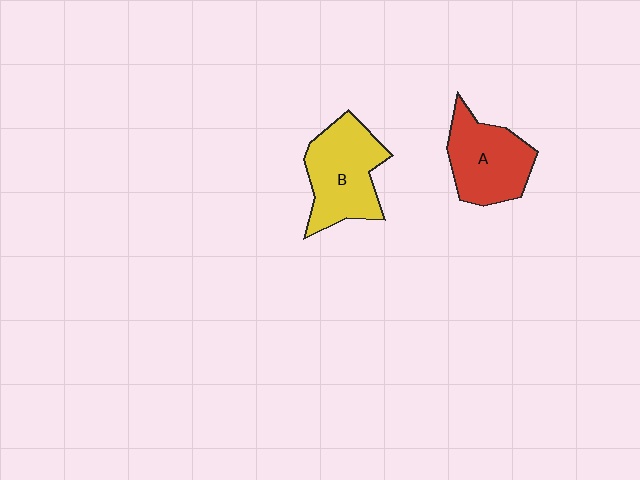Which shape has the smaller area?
Shape A (red).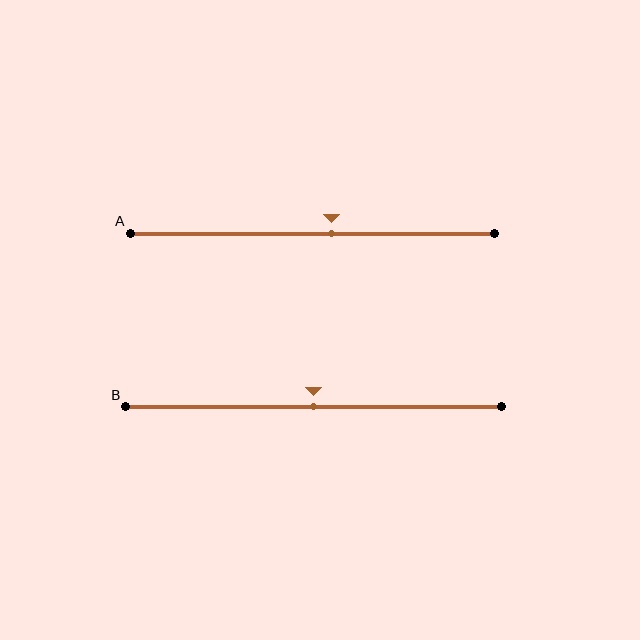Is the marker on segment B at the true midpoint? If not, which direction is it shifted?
Yes, the marker on segment B is at the true midpoint.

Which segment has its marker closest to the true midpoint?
Segment B has its marker closest to the true midpoint.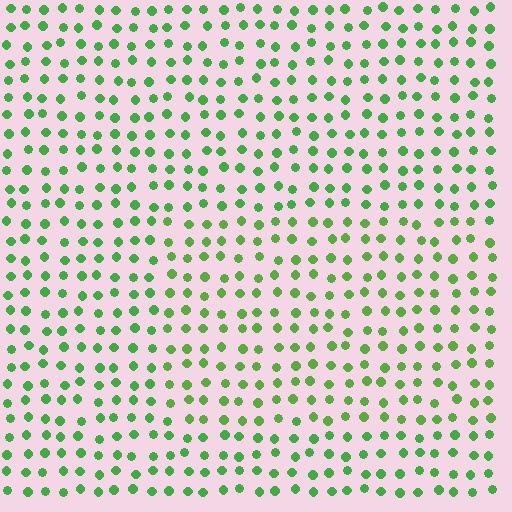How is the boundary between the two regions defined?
The boundary is defined purely by a slight shift in hue (about 16 degrees). Spacing, size, and orientation are identical on both sides.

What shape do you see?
I see a rectangle.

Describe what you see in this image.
The image is filled with small green elements in a uniform arrangement. A rectangle-shaped region is visible where the elements are tinted to a slightly different hue, forming a subtle color boundary.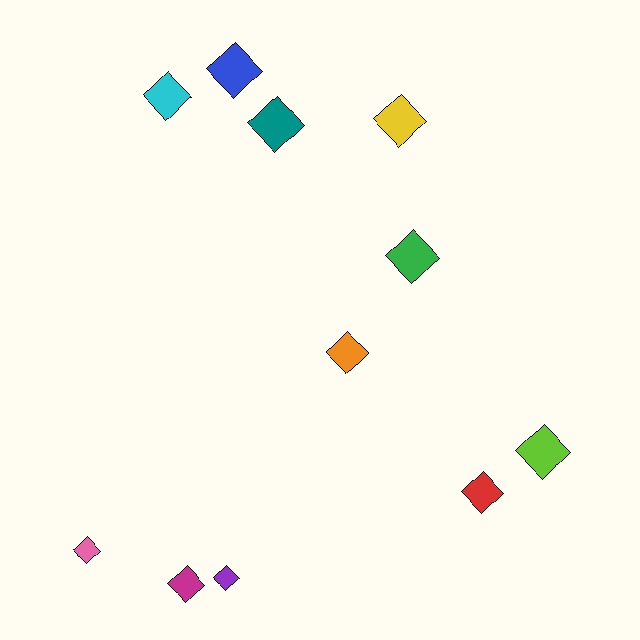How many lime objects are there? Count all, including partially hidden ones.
There is 1 lime object.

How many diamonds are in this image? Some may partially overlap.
There are 11 diamonds.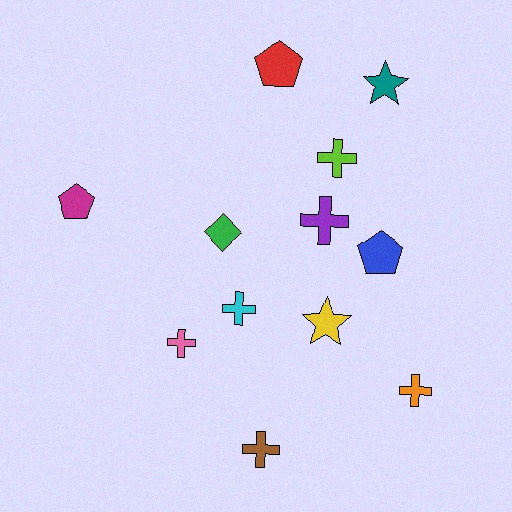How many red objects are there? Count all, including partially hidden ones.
There is 1 red object.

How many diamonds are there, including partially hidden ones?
There is 1 diamond.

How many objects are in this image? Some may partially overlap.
There are 12 objects.